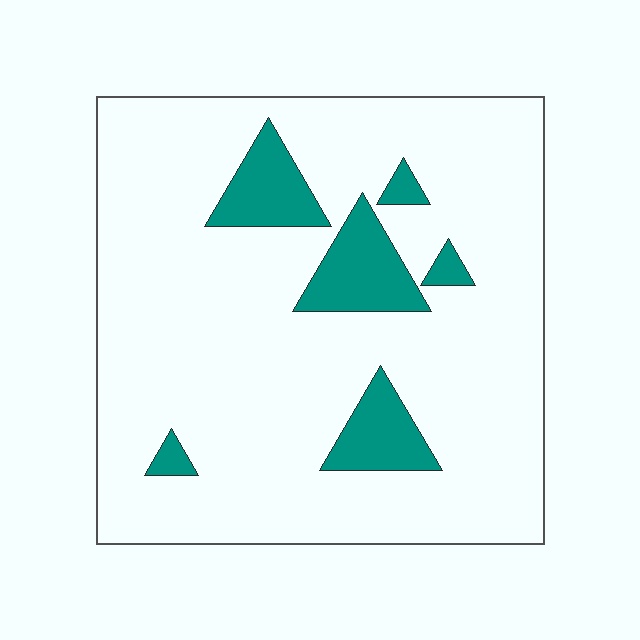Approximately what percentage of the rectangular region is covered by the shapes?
Approximately 15%.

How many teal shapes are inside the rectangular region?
6.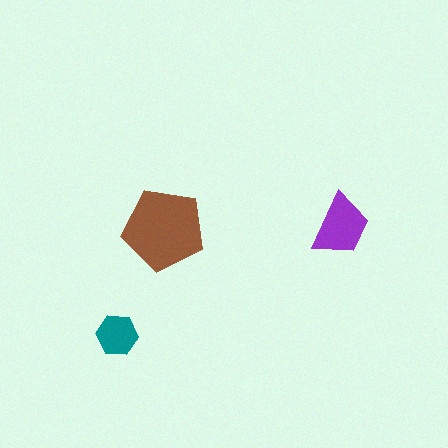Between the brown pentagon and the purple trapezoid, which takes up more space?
The brown pentagon.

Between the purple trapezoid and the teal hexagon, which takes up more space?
The purple trapezoid.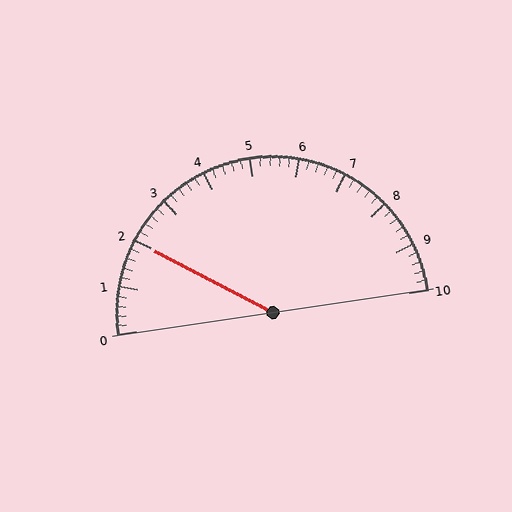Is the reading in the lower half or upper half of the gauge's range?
The reading is in the lower half of the range (0 to 10).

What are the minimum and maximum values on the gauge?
The gauge ranges from 0 to 10.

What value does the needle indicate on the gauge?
The needle indicates approximately 2.0.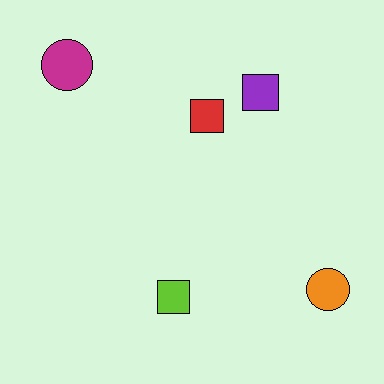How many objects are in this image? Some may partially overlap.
There are 5 objects.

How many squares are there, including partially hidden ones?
There are 3 squares.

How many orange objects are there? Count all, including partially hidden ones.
There is 1 orange object.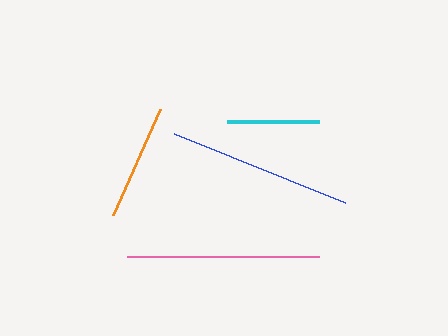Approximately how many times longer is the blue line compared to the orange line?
The blue line is approximately 1.6 times the length of the orange line.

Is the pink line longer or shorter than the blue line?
The pink line is longer than the blue line.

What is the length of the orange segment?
The orange segment is approximately 117 pixels long.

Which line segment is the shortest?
The cyan line is the shortest at approximately 93 pixels.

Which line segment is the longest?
The pink line is the longest at approximately 192 pixels.